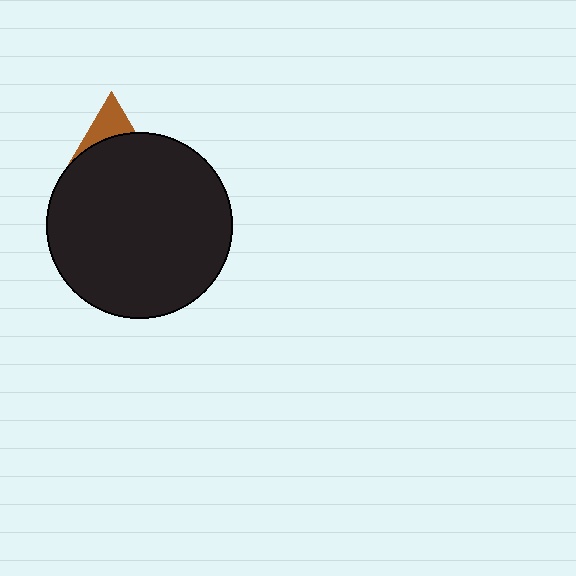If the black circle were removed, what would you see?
You would see the complete brown triangle.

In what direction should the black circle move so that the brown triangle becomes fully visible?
The black circle should move down. That is the shortest direction to clear the overlap and leave the brown triangle fully visible.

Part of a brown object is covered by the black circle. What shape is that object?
It is a triangle.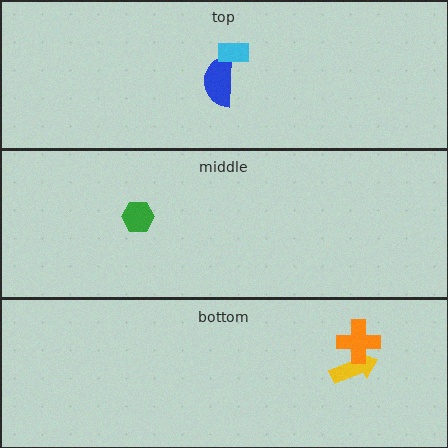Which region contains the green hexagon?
The middle region.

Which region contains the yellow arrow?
The bottom region.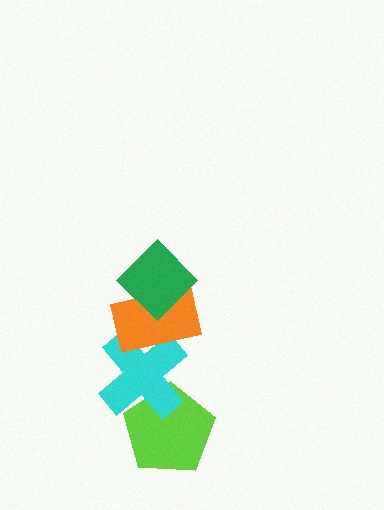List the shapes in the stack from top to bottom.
From top to bottom: the green diamond, the orange rectangle, the cyan cross, the lime pentagon.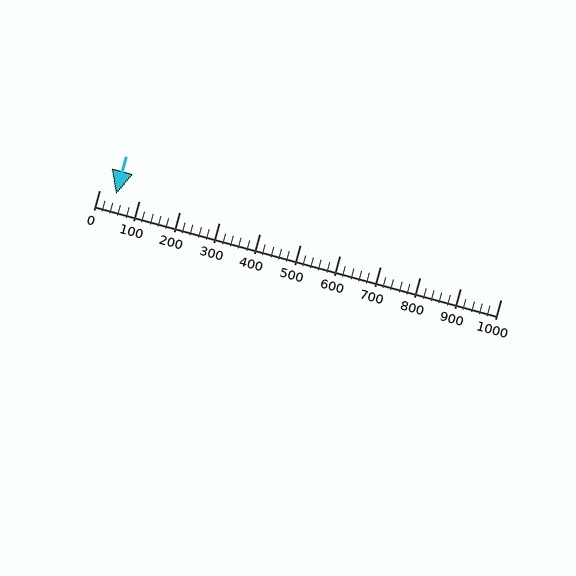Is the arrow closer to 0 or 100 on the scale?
The arrow is closer to 0.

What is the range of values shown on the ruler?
The ruler shows values from 0 to 1000.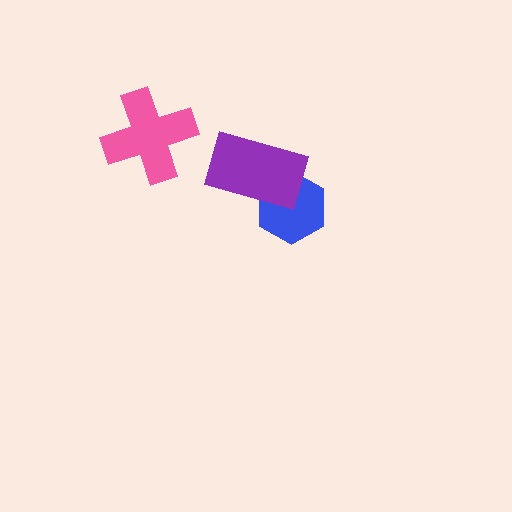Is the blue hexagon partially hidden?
Yes, it is partially covered by another shape.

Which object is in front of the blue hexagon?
The purple rectangle is in front of the blue hexagon.